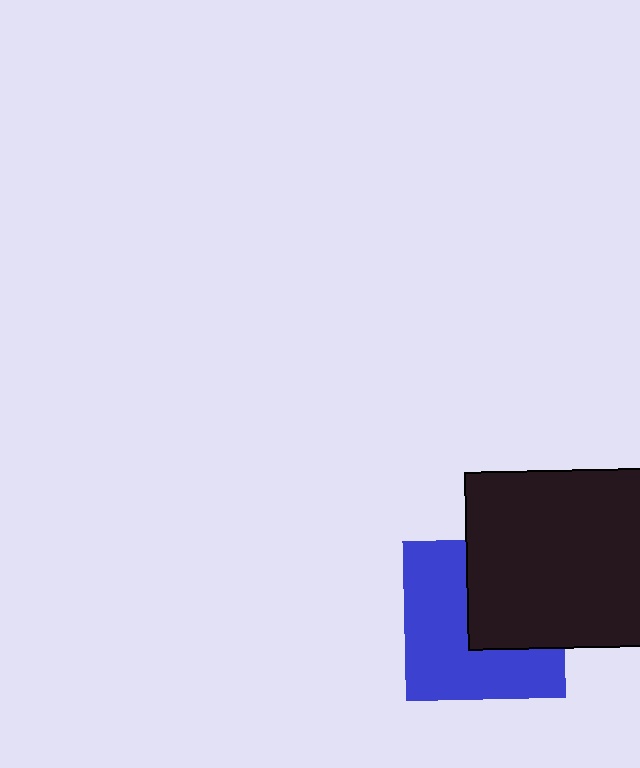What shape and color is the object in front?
The object in front is a black rectangle.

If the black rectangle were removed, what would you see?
You would see the complete blue square.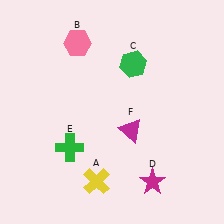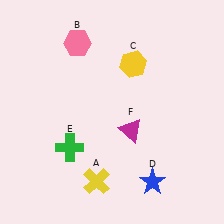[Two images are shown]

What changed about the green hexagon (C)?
In Image 1, C is green. In Image 2, it changed to yellow.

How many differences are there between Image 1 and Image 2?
There are 2 differences between the two images.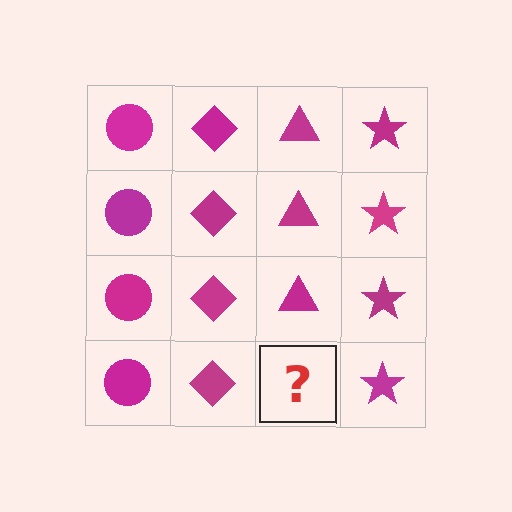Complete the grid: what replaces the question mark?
The question mark should be replaced with a magenta triangle.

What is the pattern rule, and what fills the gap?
The rule is that each column has a consistent shape. The gap should be filled with a magenta triangle.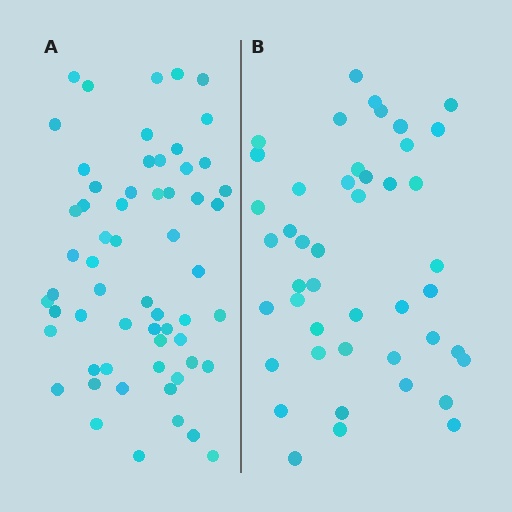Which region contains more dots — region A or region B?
Region A (the left region) has more dots.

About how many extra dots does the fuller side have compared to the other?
Region A has approximately 15 more dots than region B.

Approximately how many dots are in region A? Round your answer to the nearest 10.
About 60 dots.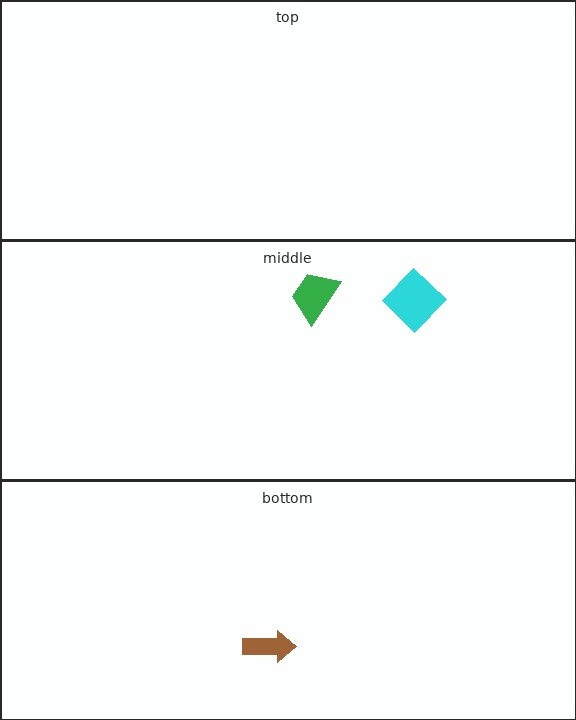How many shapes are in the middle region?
2.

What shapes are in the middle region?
The green trapezoid, the cyan diamond.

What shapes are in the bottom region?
The brown arrow.